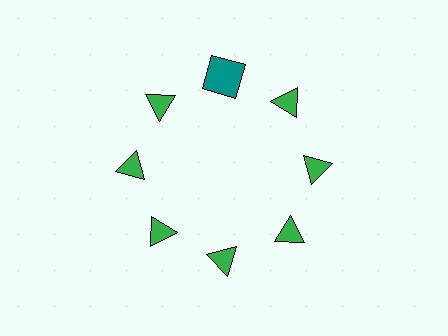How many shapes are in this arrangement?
There are 8 shapes arranged in a ring pattern.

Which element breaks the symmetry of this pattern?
The teal square at roughly the 12 o'clock position breaks the symmetry. All other shapes are green triangles.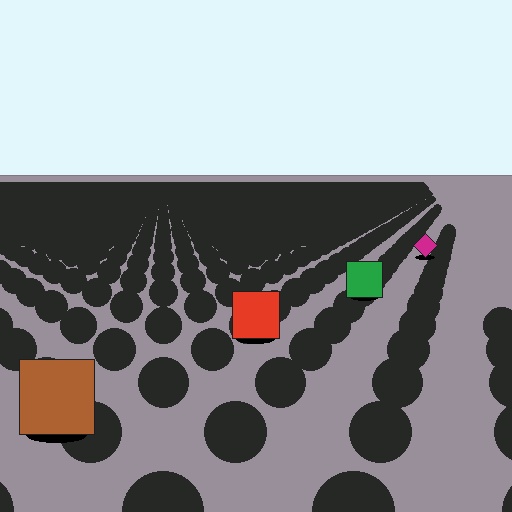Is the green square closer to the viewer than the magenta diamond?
Yes. The green square is closer — you can tell from the texture gradient: the ground texture is coarser near it.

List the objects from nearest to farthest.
From nearest to farthest: the brown square, the red square, the green square, the magenta diamond.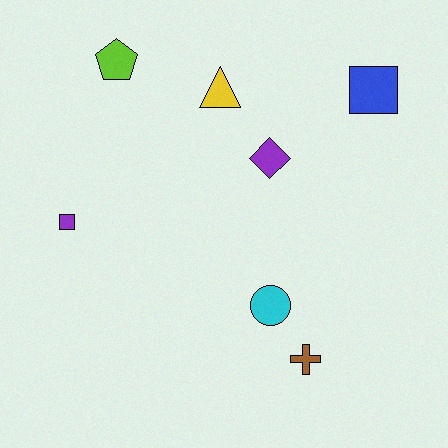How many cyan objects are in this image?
There is 1 cyan object.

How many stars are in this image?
There are no stars.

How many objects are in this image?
There are 7 objects.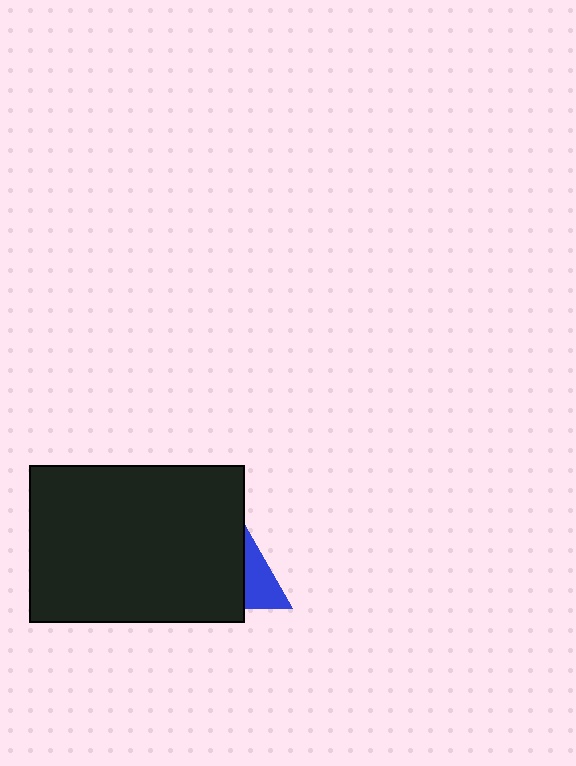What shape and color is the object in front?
The object in front is a black rectangle.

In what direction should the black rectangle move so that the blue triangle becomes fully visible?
The black rectangle should move left. That is the shortest direction to clear the overlap and leave the blue triangle fully visible.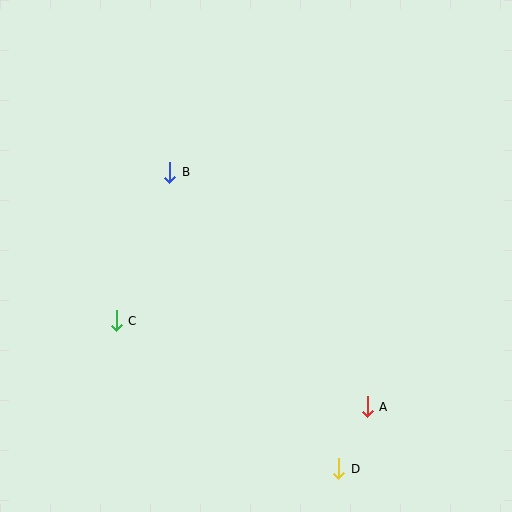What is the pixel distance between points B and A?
The distance between B and A is 306 pixels.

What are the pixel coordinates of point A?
Point A is at (367, 407).